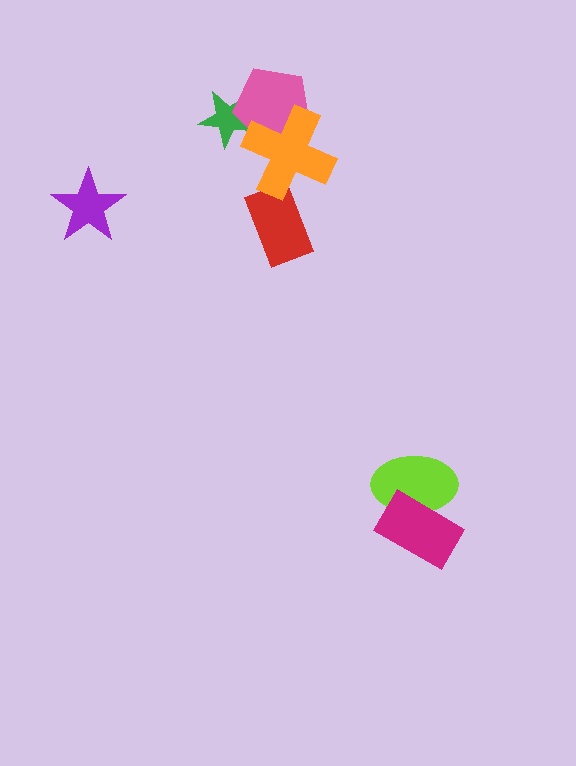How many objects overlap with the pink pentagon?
2 objects overlap with the pink pentagon.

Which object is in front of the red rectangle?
The orange cross is in front of the red rectangle.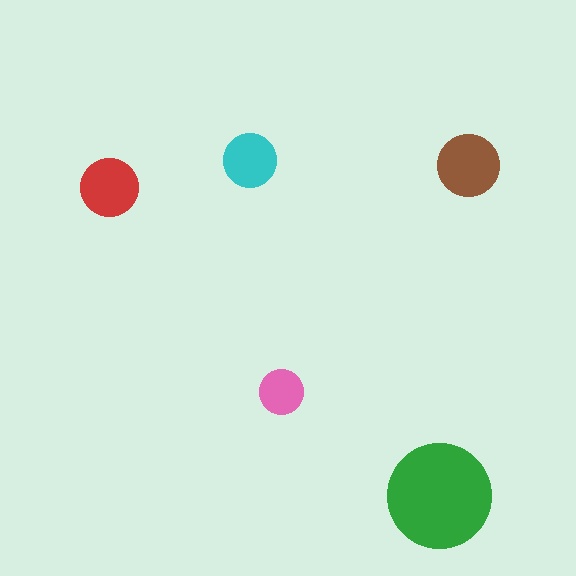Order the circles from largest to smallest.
the green one, the brown one, the red one, the cyan one, the pink one.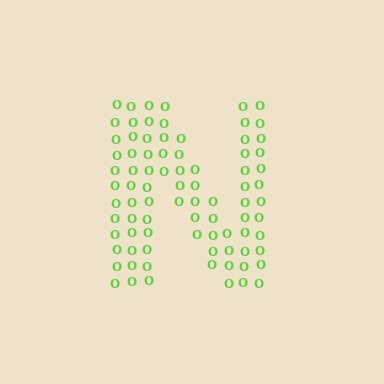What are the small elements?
The small elements are letter O's.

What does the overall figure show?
The overall figure shows the letter N.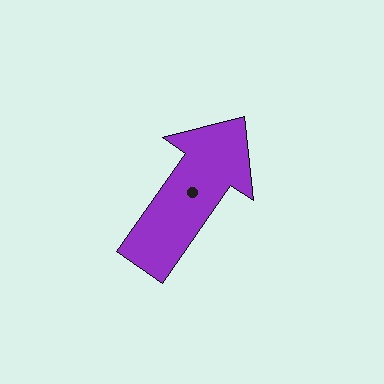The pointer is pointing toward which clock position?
Roughly 1 o'clock.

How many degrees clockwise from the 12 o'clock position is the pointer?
Approximately 35 degrees.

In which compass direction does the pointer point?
Northeast.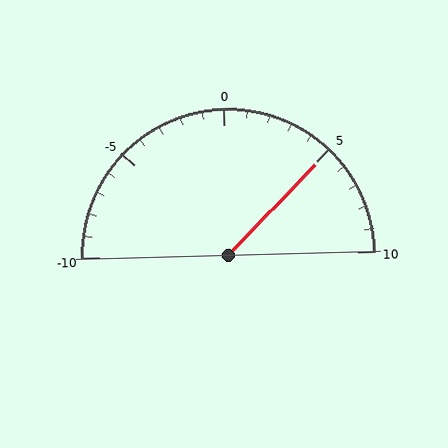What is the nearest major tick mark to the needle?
The nearest major tick mark is 5.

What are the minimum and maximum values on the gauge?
The gauge ranges from -10 to 10.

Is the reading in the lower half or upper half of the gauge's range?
The reading is in the upper half of the range (-10 to 10).